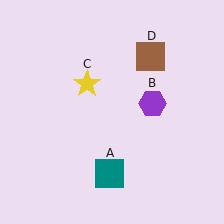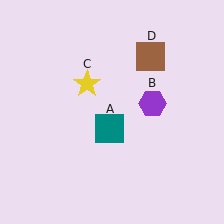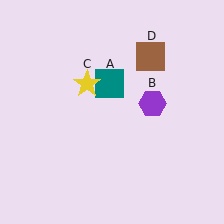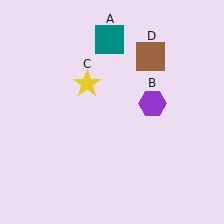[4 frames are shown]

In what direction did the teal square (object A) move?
The teal square (object A) moved up.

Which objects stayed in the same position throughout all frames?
Purple hexagon (object B) and yellow star (object C) and brown square (object D) remained stationary.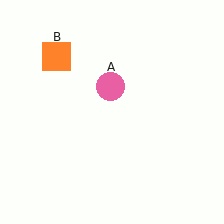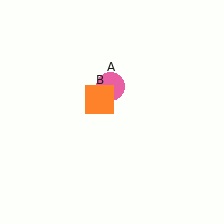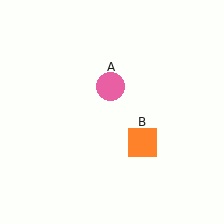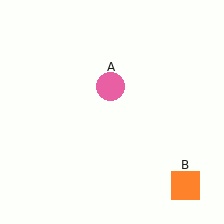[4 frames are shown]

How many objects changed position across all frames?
1 object changed position: orange square (object B).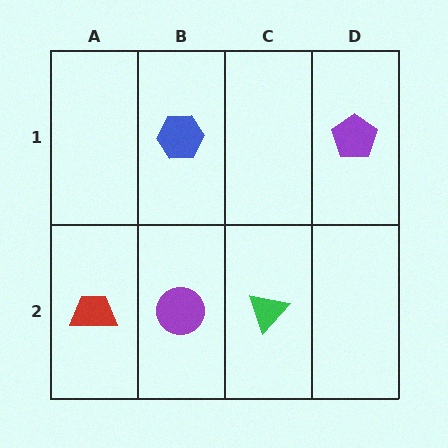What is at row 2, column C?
A green triangle.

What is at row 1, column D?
A purple pentagon.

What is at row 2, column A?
A red trapezoid.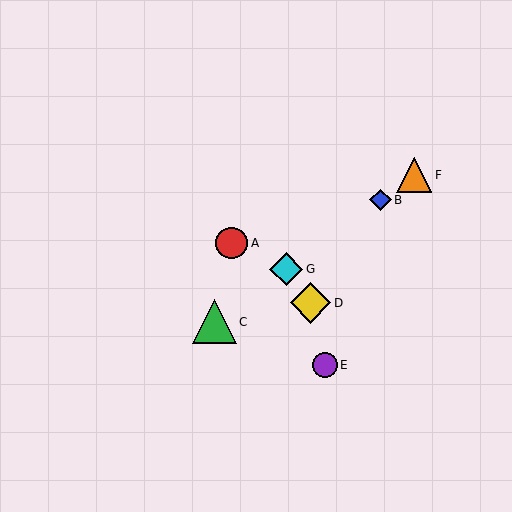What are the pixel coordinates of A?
Object A is at (232, 243).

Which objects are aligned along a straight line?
Objects B, C, F, G are aligned along a straight line.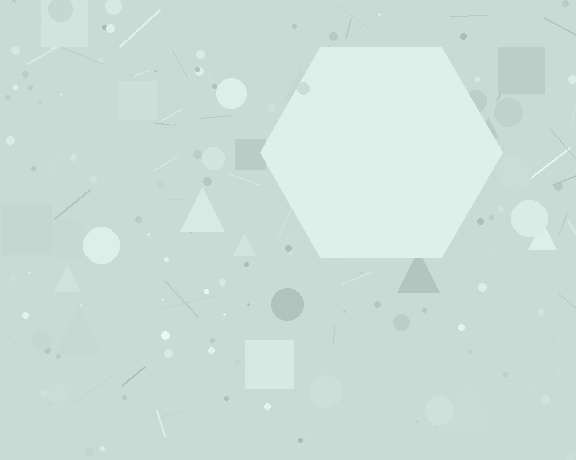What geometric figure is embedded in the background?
A hexagon is embedded in the background.